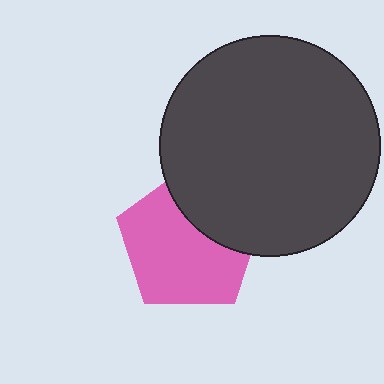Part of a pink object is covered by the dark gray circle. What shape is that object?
It is a pentagon.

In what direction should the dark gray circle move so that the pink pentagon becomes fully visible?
The dark gray circle should move toward the upper-right. That is the shortest direction to clear the overlap and leave the pink pentagon fully visible.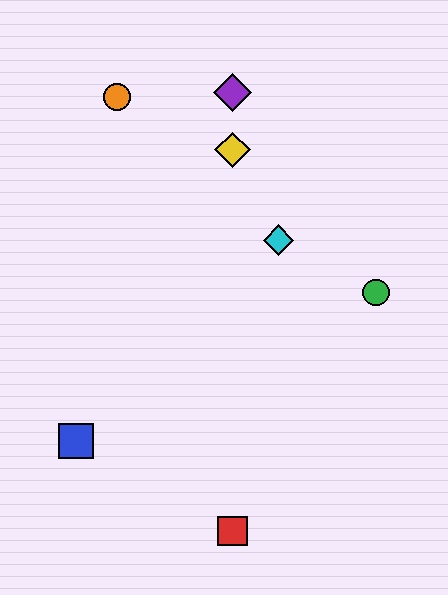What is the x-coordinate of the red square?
The red square is at x≈233.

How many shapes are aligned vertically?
3 shapes (the red square, the yellow diamond, the purple diamond) are aligned vertically.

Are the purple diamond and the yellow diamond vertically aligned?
Yes, both are at x≈233.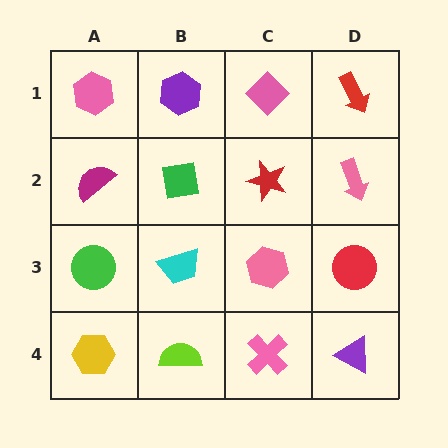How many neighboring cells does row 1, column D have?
2.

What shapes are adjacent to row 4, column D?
A red circle (row 3, column D), a pink cross (row 4, column C).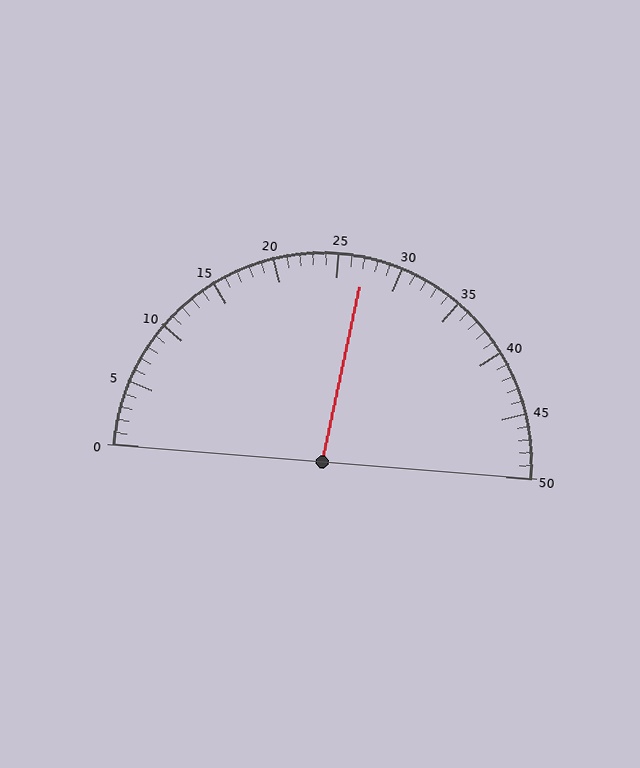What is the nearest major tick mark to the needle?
The nearest major tick mark is 25.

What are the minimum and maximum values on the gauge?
The gauge ranges from 0 to 50.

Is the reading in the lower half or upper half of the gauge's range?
The reading is in the upper half of the range (0 to 50).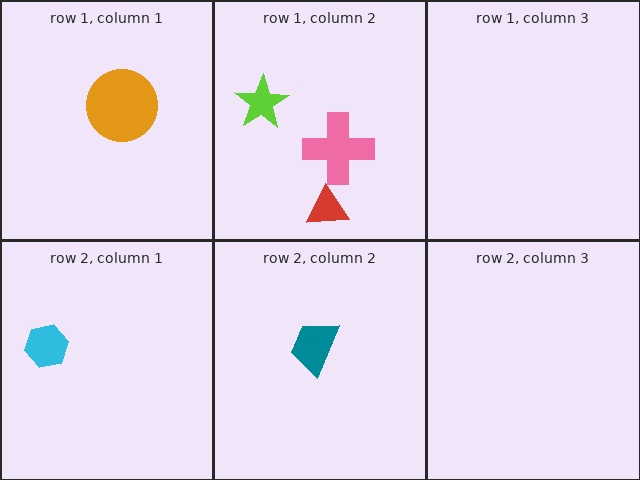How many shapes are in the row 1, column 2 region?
3.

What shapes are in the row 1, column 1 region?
The orange circle.